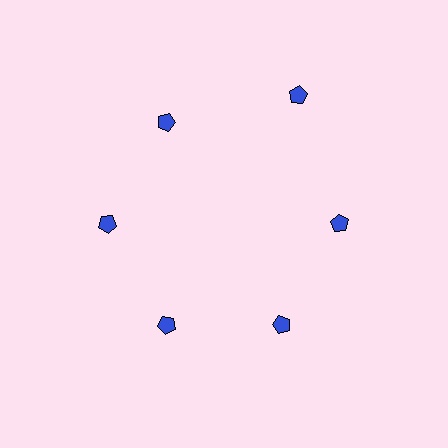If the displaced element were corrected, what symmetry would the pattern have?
It would have 6-fold rotational symmetry — the pattern would map onto itself every 60 degrees.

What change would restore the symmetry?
The symmetry would be restored by moving it inward, back onto the ring so that all 6 pentagons sit at equal angles and equal distance from the center.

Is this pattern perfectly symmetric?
No. The 6 blue pentagons are arranged in a ring, but one element near the 1 o'clock position is pushed outward from the center, breaking the 6-fold rotational symmetry.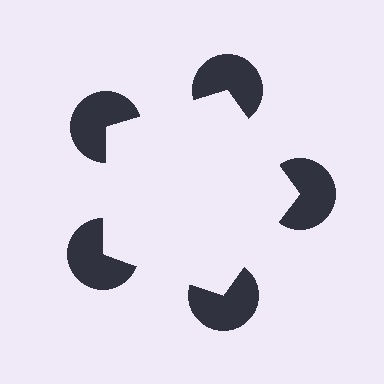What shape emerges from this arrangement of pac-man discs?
An illusory pentagon — its edges are inferred from the aligned wedge cuts in the pac-man discs, not physically drawn.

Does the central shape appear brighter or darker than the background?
It typically appears slightly brighter than the background, even though no actual brightness change is drawn.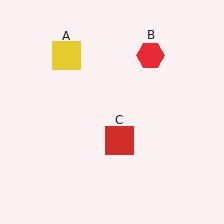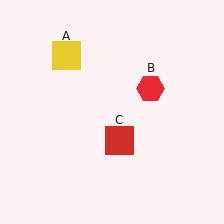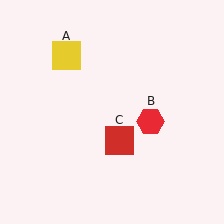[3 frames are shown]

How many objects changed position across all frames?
1 object changed position: red hexagon (object B).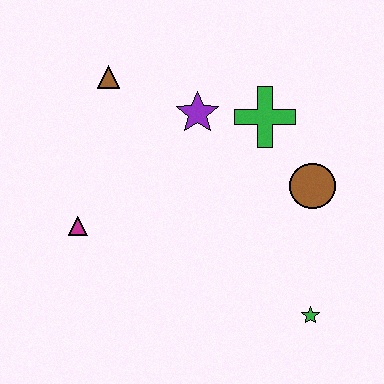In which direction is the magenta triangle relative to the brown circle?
The magenta triangle is to the left of the brown circle.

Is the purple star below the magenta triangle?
No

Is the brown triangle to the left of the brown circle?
Yes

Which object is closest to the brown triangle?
The purple star is closest to the brown triangle.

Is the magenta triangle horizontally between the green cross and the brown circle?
No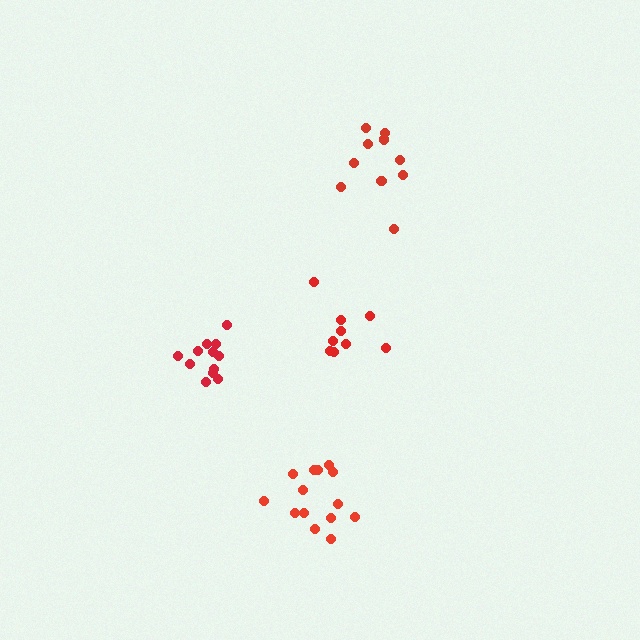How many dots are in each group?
Group 1: 12 dots, Group 2: 14 dots, Group 3: 9 dots, Group 4: 10 dots (45 total).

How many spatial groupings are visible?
There are 4 spatial groupings.